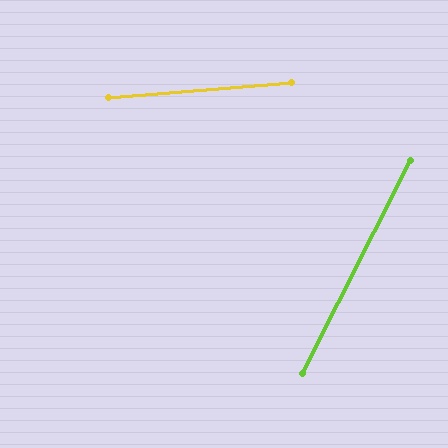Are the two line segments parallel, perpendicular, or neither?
Neither parallel nor perpendicular — they differ by about 58°.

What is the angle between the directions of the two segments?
Approximately 58 degrees.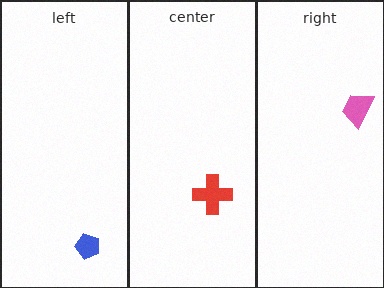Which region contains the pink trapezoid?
The right region.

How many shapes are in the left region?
1.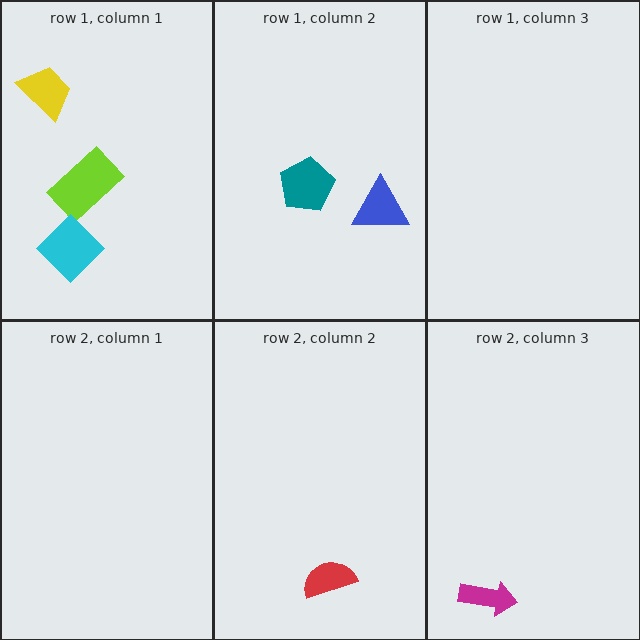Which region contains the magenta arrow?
The row 2, column 3 region.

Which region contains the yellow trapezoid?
The row 1, column 1 region.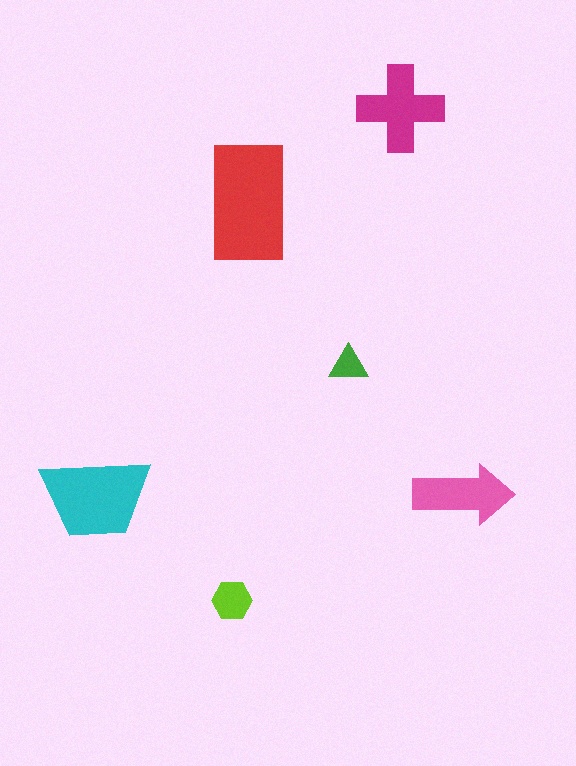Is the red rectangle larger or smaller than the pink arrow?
Larger.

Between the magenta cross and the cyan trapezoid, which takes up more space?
The cyan trapezoid.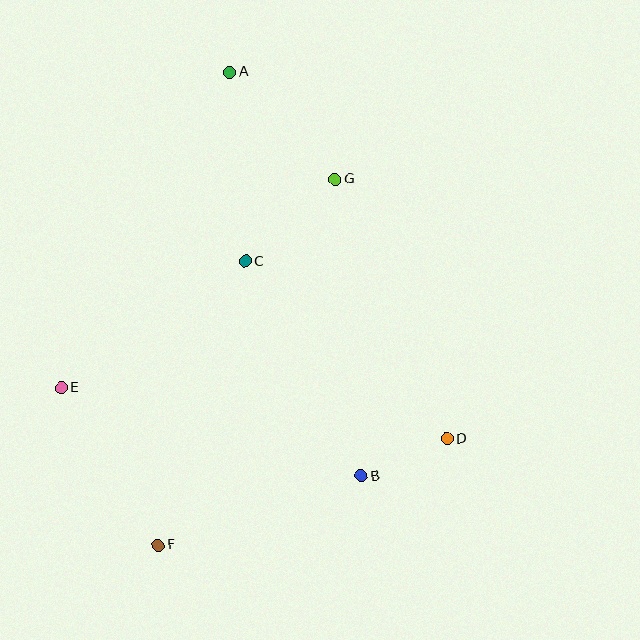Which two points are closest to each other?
Points B and D are closest to each other.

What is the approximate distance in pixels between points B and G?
The distance between B and G is approximately 298 pixels.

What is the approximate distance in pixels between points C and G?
The distance between C and G is approximately 121 pixels.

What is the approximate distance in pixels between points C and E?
The distance between C and E is approximately 224 pixels.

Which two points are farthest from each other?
Points A and F are farthest from each other.